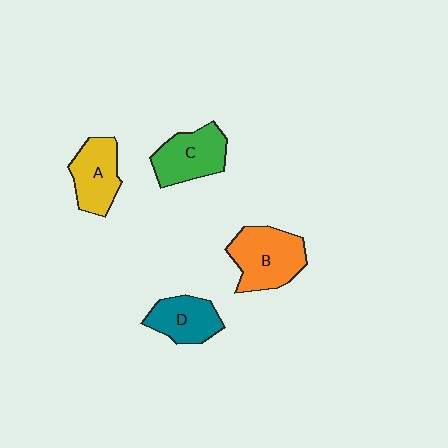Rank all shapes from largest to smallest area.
From largest to smallest: B (orange), C (green), A (yellow), D (teal).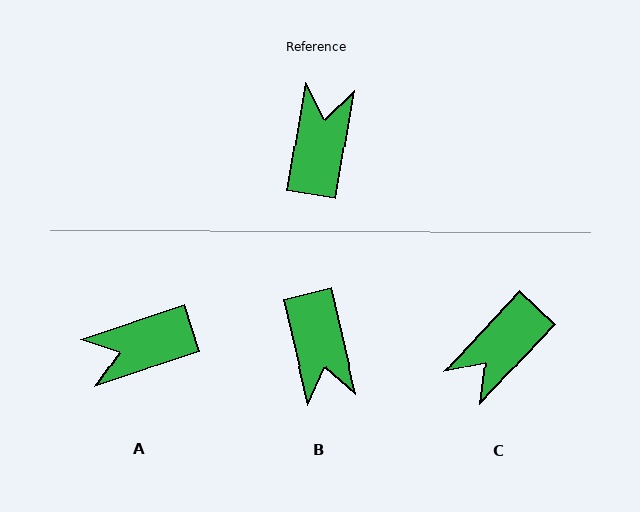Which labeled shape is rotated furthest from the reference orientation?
B, about 157 degrees away.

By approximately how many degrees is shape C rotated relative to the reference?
Approximately 147 degrees counter-clockwise.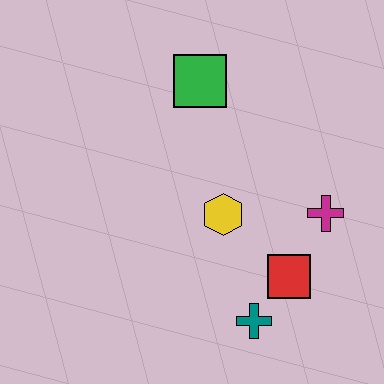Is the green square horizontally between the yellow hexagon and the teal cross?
No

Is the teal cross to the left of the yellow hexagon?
No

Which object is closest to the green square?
The yellow hexagon is closest to the green square.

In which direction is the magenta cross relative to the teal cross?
The magenta cross is above the teal cross.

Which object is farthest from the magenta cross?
The green square is farthest from the magenta cross.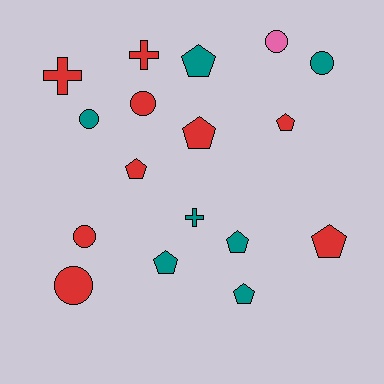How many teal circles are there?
There are 2 teal circles.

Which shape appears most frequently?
Pentagon, with 8 objects.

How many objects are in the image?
There are 17 objects.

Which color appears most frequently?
Red, with 9 objects.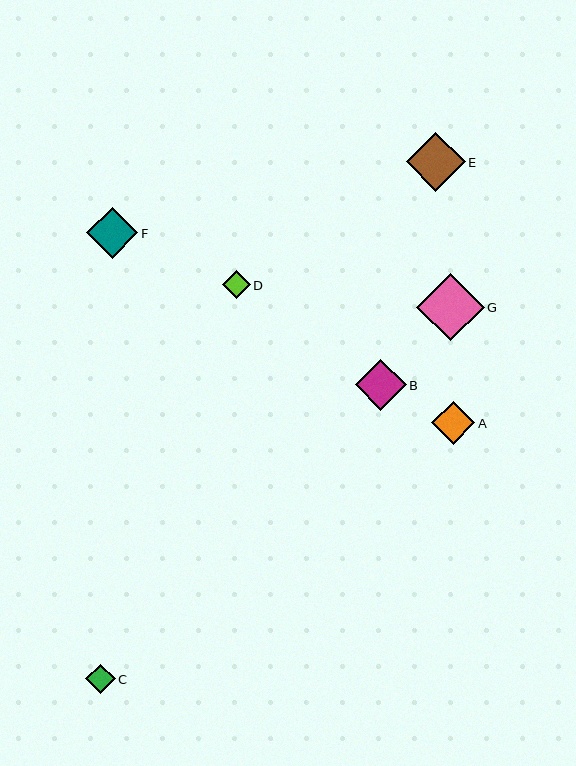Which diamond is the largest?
Diamond G is the largest with a size of approximately 67 pixels.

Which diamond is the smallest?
Diamond D is the smallest with a size of approximately 28 pixels.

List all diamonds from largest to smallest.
From largest to smallest: G, E, F, B, A, C, D.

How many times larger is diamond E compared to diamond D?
Diamond E is approximately 2.1 times the size of diamond D.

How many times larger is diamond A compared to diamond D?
Diamond A is approximately 1.5 times the size of diamond D.